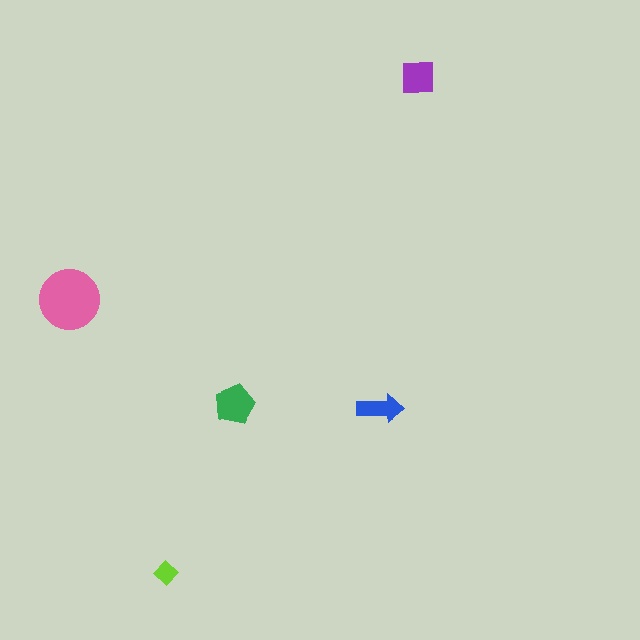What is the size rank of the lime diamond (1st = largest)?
5th.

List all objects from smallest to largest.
The lime diamond, the blue arrow, the purple square, the green pentagon, the pink circle.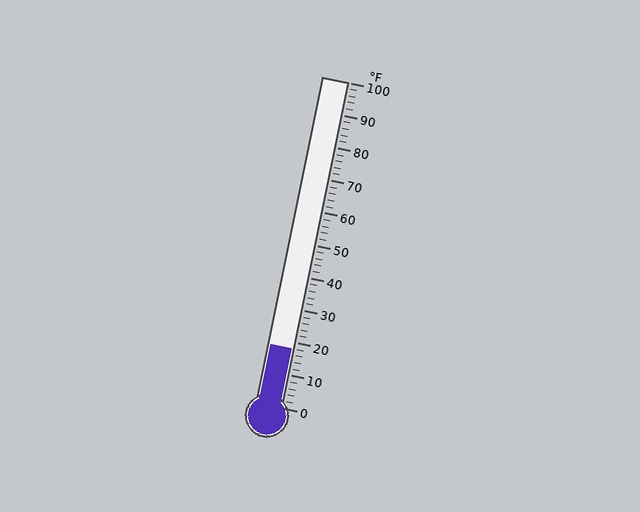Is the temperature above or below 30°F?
The temperature is below 30°F.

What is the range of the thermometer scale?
The thermometer scale ranges from 0°F to 100°F.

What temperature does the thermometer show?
The thermometer shows approximately 18°F.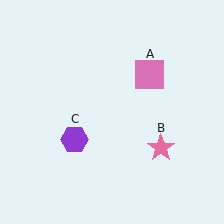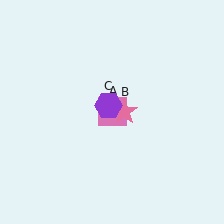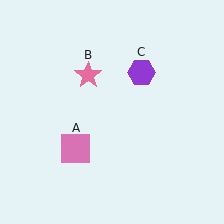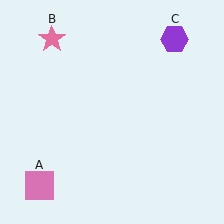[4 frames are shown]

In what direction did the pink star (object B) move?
The pink star (object B) moved up and to the left.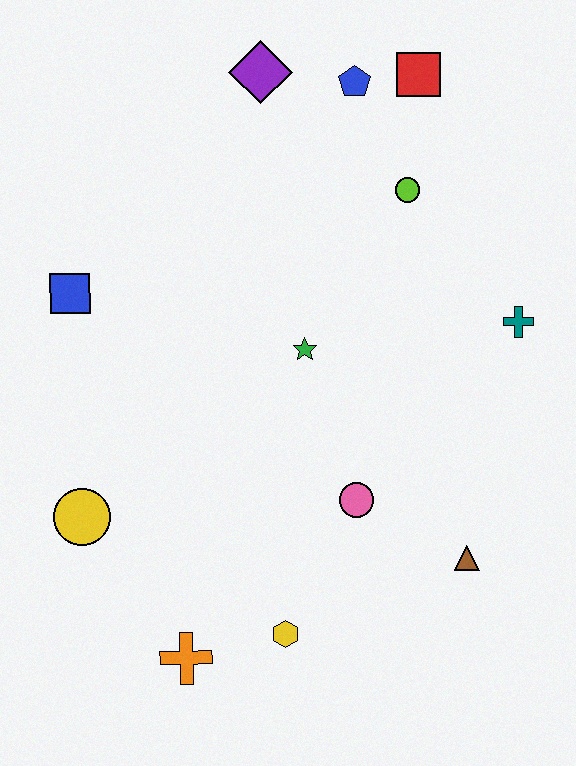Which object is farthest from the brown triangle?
The purple diamond is farthest from the brown triangle.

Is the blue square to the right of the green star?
No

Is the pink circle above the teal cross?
No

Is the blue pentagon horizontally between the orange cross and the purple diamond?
No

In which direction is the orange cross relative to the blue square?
The orange cross is below the blue square.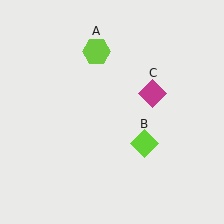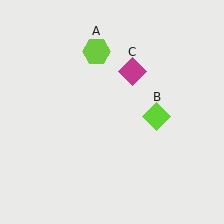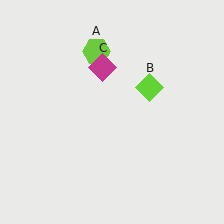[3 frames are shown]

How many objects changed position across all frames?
2 objects changed position: lime diamond (object B), magenta diamond (object C).